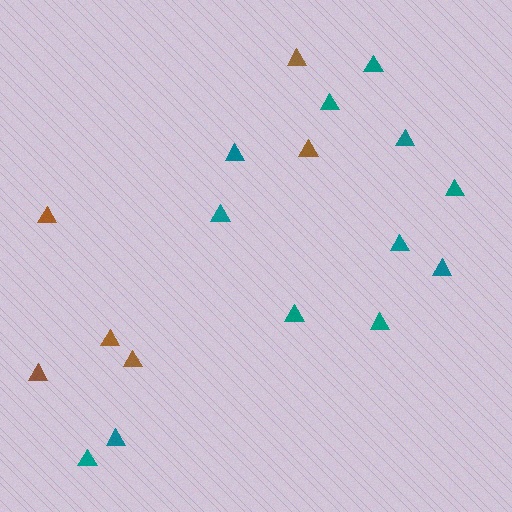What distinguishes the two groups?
There are 2 groups: one group of teal triangles (12) and one group of brown triangles (6).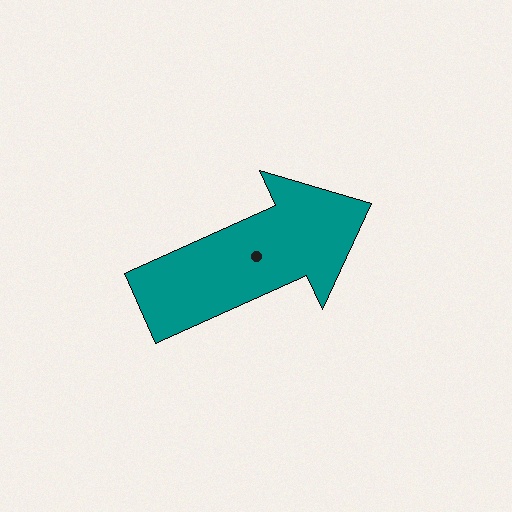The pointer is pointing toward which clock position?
Roughly 2 o'clock.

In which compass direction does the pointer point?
Northeast.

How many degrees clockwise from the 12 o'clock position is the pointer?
Approximately 66 degrees.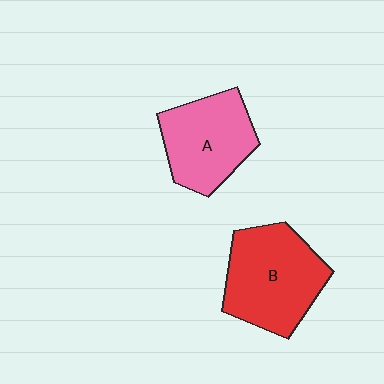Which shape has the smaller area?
Shape A (pink).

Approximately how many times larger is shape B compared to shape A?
Approximately 1.2 times.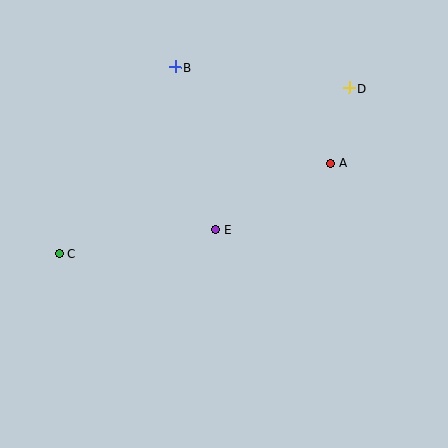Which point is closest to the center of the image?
Point E at (216, 229) is closest to the center.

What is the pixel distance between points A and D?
The distance between A and D is 77 pixels.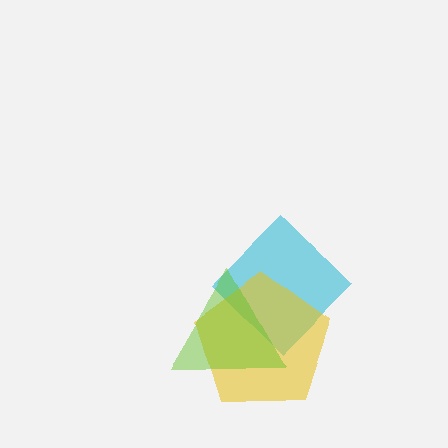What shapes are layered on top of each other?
The layered shapes are: a cyan diamond, a yellow pentagon, a lime triangle.